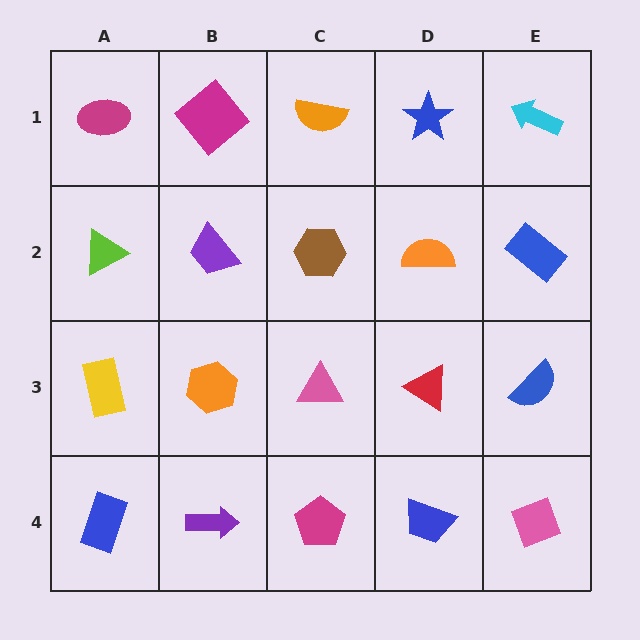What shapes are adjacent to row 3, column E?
A blue rectangle (row 2, column E), a pink diamond (row 4, column E), a red triangle (row 3, column D).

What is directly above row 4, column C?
A pink triangle.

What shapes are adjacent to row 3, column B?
A purple trapezoid (row 2, column B), a purple arrow (row 4, column B), a yellow rectangle (row 3, column A), a pink triangle (row 3, column C).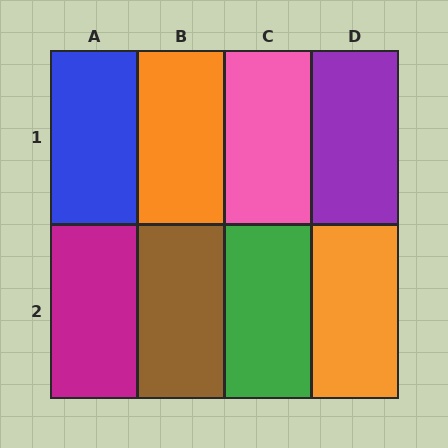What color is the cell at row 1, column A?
Blue.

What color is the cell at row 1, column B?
Orange.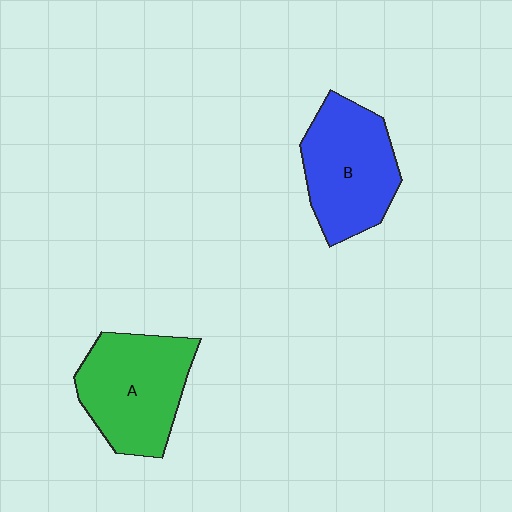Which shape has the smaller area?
Shape B (blue).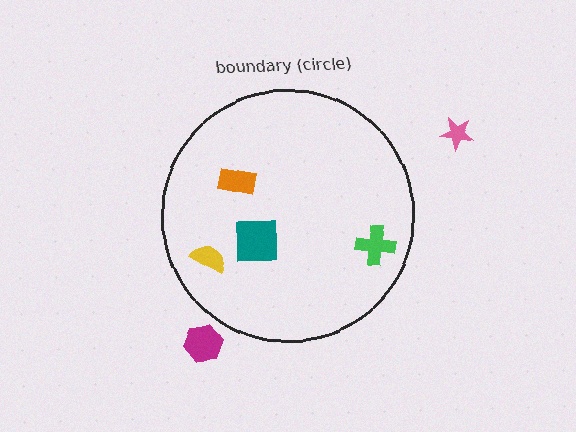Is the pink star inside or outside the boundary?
Outside.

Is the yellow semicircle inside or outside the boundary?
Inside.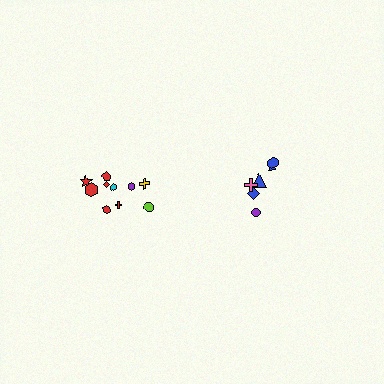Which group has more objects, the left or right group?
The left group.